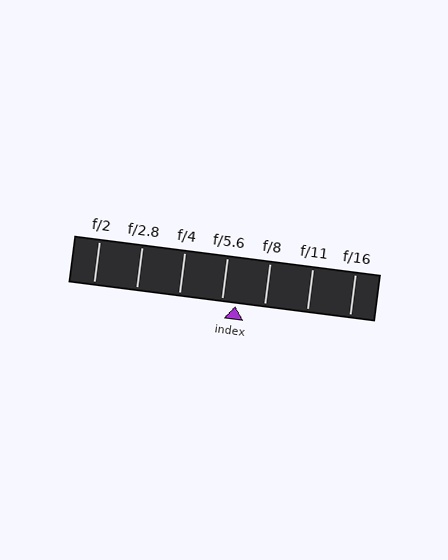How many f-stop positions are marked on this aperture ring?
There are 7 f-stop positions marked.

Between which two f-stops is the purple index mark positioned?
The index mark is between f/5.6 and f/8.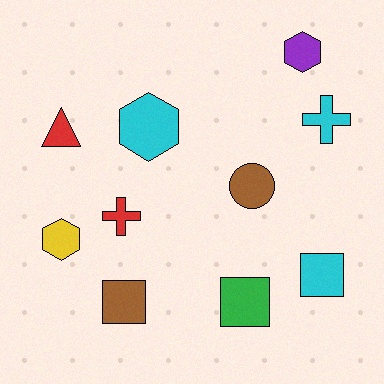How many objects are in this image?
There are 10 objects.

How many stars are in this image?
There are no stars.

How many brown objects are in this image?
There are 2 brown objects.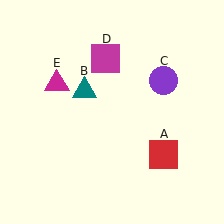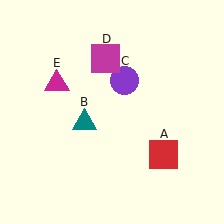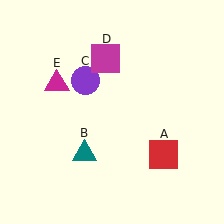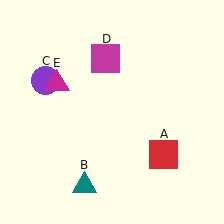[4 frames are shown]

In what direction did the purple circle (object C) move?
The purple circle (object C) moved left.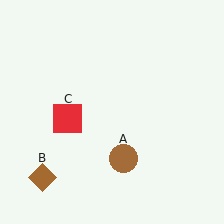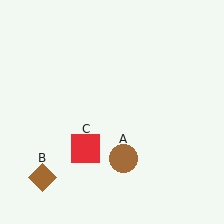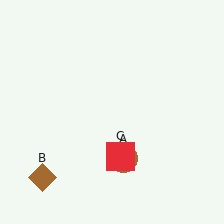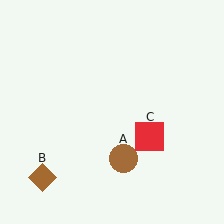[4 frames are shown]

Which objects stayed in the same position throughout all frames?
Brown circle (object A) and brown diamond (object B) remained stationary.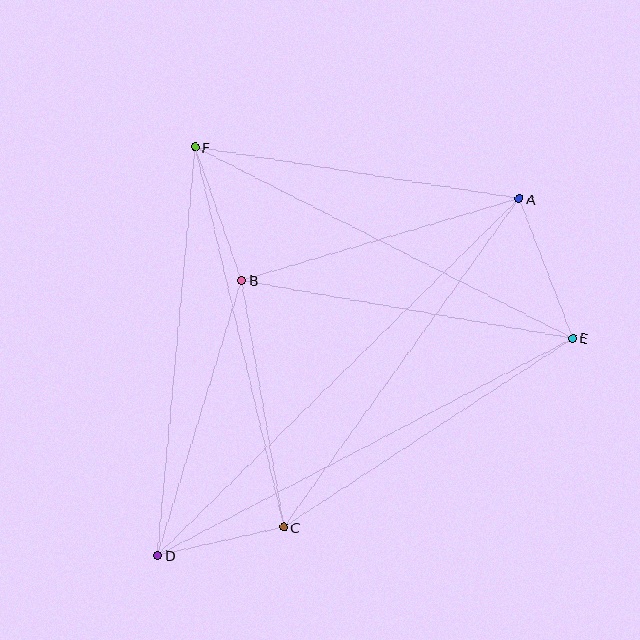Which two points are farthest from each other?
Points A and D are farthest from each other.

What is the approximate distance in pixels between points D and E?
The distance between D and E is approximately 469 pixels.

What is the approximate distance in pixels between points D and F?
The distance between D and F is approximately 410 pixels.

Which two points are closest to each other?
Points C and D are closest to each other.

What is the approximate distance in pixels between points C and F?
The distance between C and F is approximately 390 pixels.